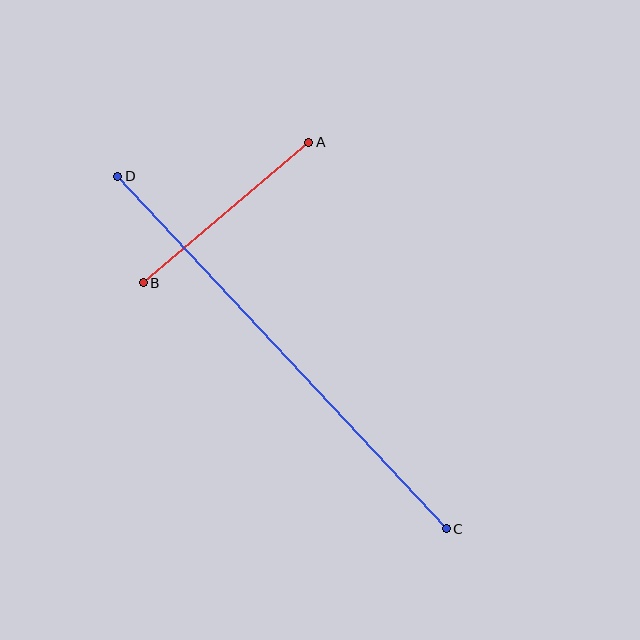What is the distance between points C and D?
The distance is approximately 482 pixels.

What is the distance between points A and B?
The distance is approximately 217 pixels.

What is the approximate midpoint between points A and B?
The midpoint is at approximately (226, 213) pixels.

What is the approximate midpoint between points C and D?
The midpoint is at approximately (282, 353) pixels.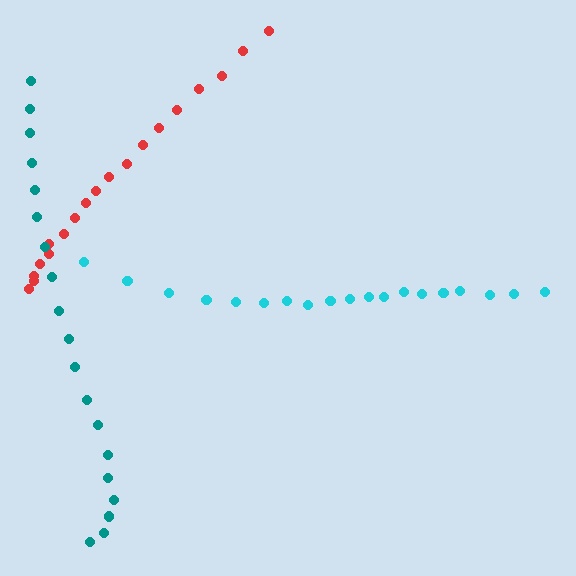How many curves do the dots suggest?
There are 3 distinct paths.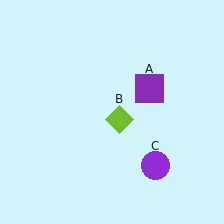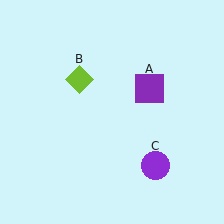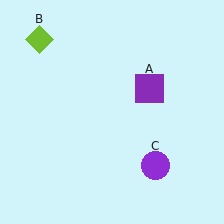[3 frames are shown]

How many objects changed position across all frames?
1 object changed position: lime diamond (object B).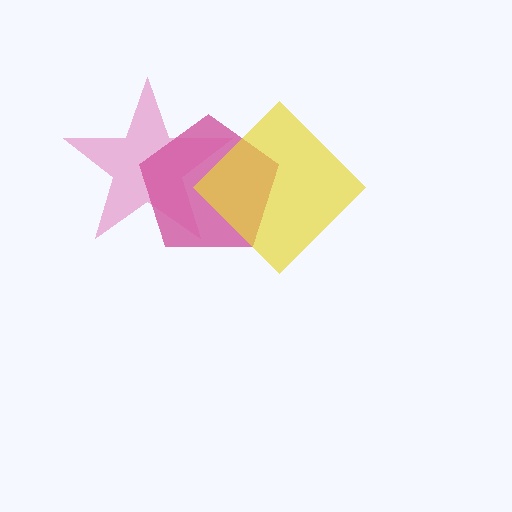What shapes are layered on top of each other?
The layered shapes are: a magenta pentagon, a pink star, a yellow diamond.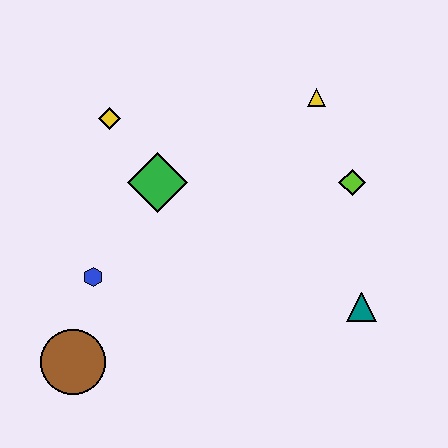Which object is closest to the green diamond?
The yellow diamond is closest to the green diamond.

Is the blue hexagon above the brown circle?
Yes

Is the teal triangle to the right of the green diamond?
Yes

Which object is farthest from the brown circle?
The yellow triangle is farthest from the brown circle.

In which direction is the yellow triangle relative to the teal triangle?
The yellow triangle is above the teal triangle.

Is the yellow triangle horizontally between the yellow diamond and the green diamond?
No